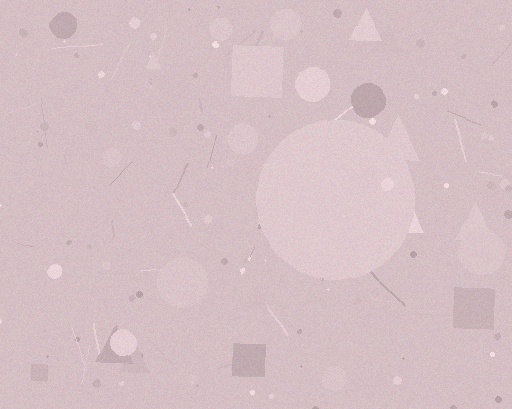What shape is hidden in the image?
A circle is hidden in the image.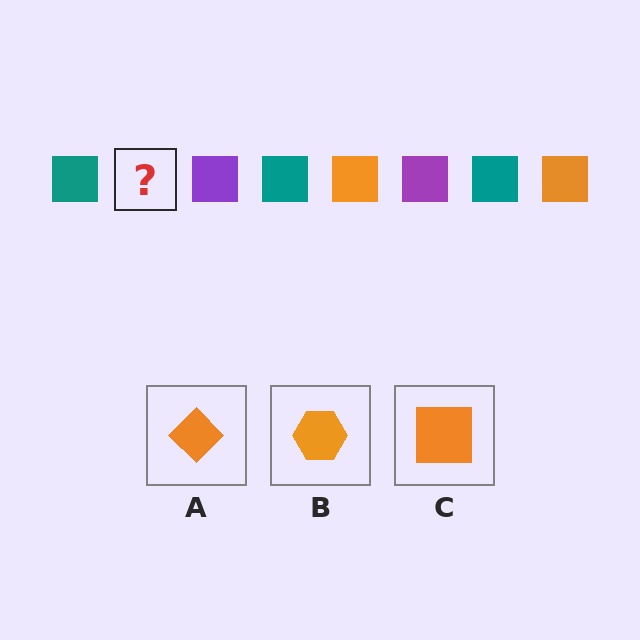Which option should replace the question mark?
Option C.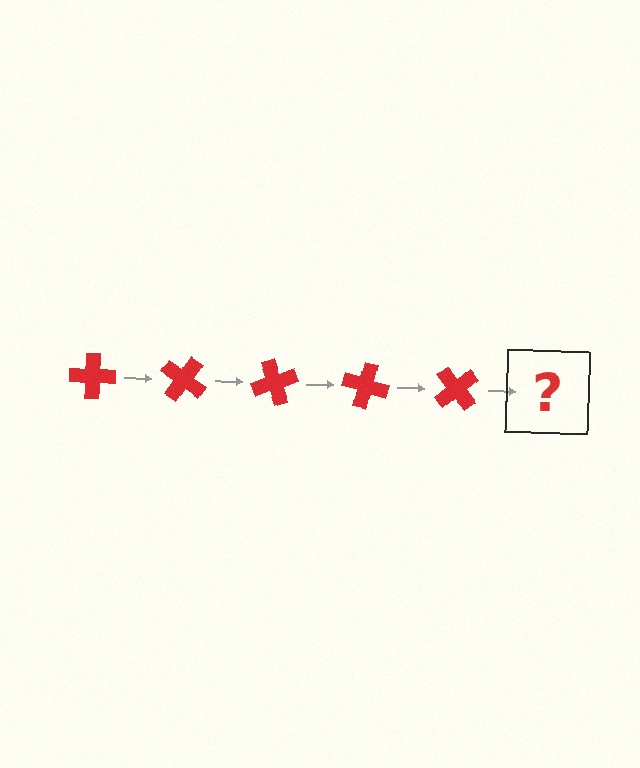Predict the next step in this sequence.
The next step is a red cross rotated 175 degrees.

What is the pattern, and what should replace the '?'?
The pattern is that the cross rotates 35 degrees each step. The '?' should be a red cross rotated 175 degrees.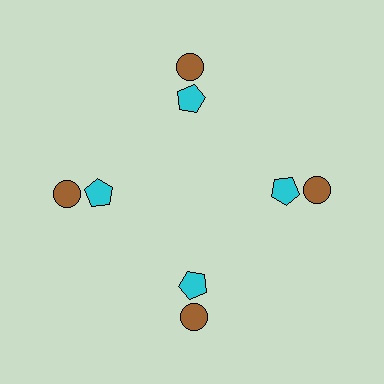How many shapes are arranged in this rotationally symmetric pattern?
There are 8 shapes, arranged in 4 groups of 2.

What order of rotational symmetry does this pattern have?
This pattern has 4-fold rotational symmetry.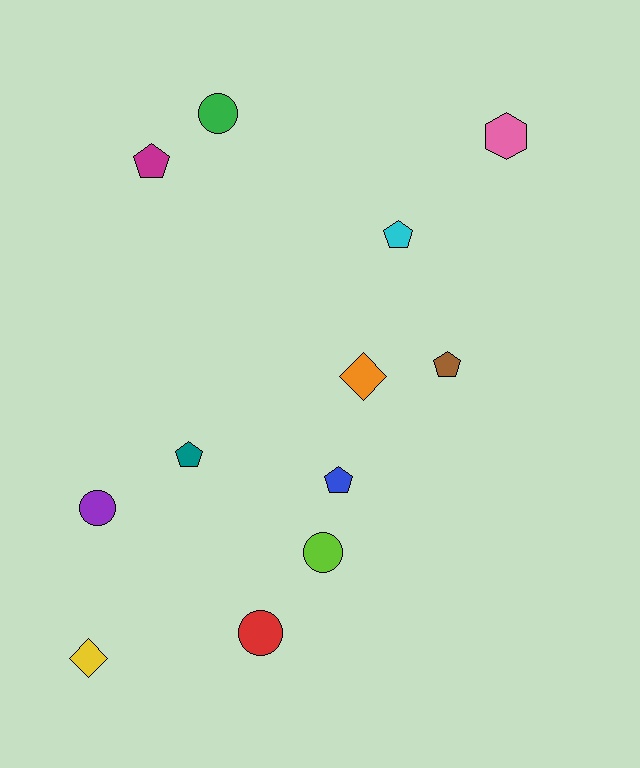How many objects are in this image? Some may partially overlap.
There are 12 objects.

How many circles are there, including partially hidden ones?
There are 4 circles.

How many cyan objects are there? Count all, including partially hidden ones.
There is 1 cyan object.